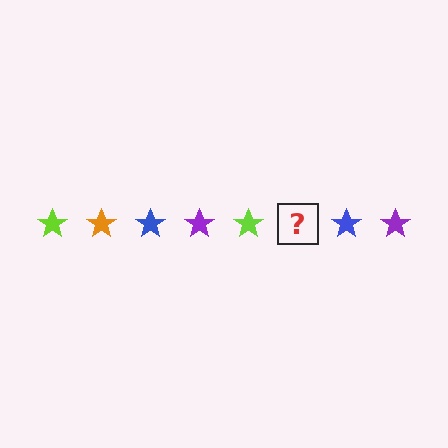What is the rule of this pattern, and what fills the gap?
The rule is that the pattern cycles through lime, orange, blue, purple stars. The gap should be filled with an orange star.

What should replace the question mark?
The question mark should be replaced with an orange star.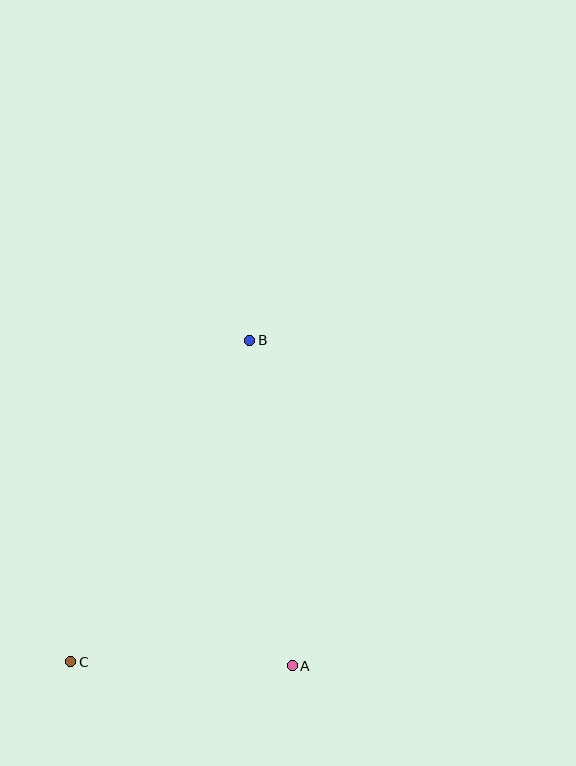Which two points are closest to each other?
Points A and C are closest to each other.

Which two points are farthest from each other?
Points B and C are farthest from each other.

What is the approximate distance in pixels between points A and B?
The distance between A and B is approximately 328 pixels.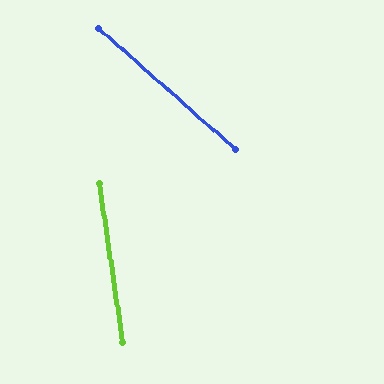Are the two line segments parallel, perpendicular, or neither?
Neither parallel nor perpendicular — they differ by about 40°.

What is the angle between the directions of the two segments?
Approximately 40 degrees.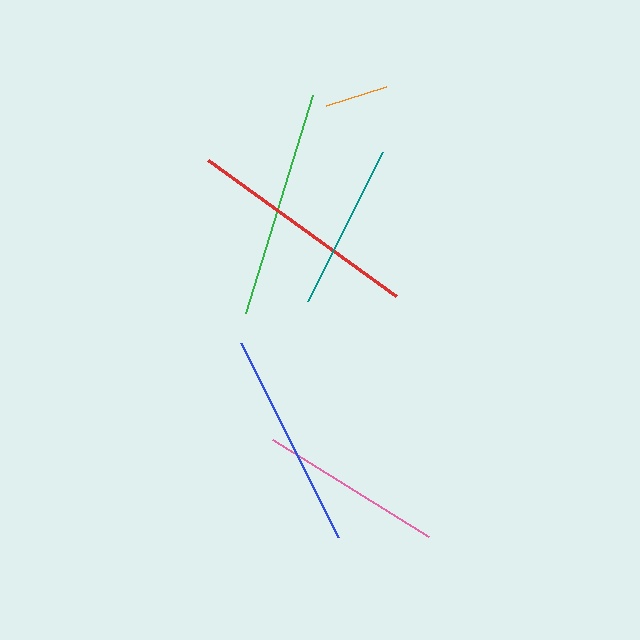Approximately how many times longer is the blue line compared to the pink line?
The blue line is approximately 1.2 times the length of the pink line.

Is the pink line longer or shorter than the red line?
The red line is longer than the pink line.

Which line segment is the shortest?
The orange line is the shortest at approximately 63 pixels.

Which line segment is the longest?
The red line is the longest at approximately 232 pixels.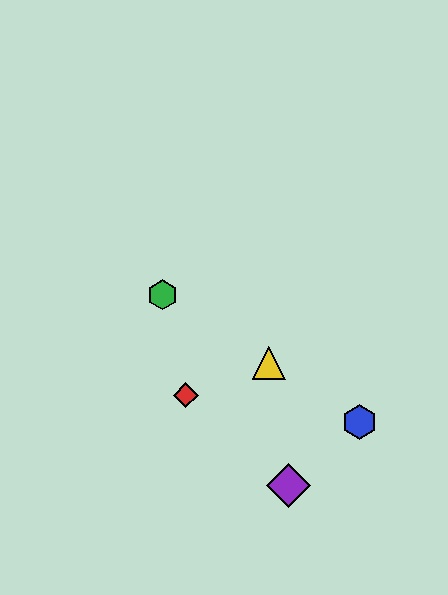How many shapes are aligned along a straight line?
3 shapes (the blue hexagon, the green hexagon, the yellow triangle) are aligned along a straight line.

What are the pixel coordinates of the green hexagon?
The green hexagon is at (163, 295).